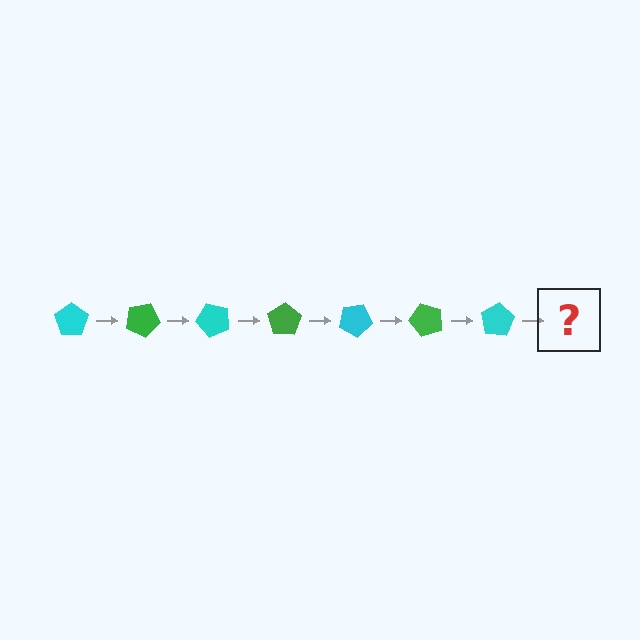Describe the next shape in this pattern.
It should be a green pentagon, rotated 175 degrees from the start.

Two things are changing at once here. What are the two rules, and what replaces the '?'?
The two rules are that it rotates 25 degrees each step and the color cycles through cyan and green. The '?' should be a green pentagon, rotated 175 degrees from the start.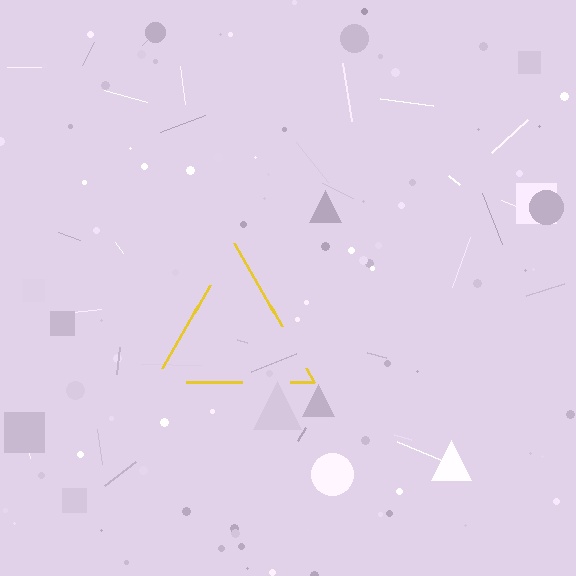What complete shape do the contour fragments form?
The contour fragments form a triangle.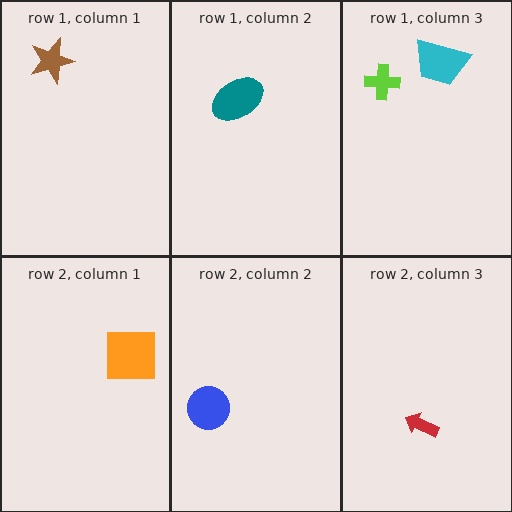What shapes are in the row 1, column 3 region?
The cyan trapezoid, the lime cross.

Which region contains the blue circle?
The row 2, column 2 region.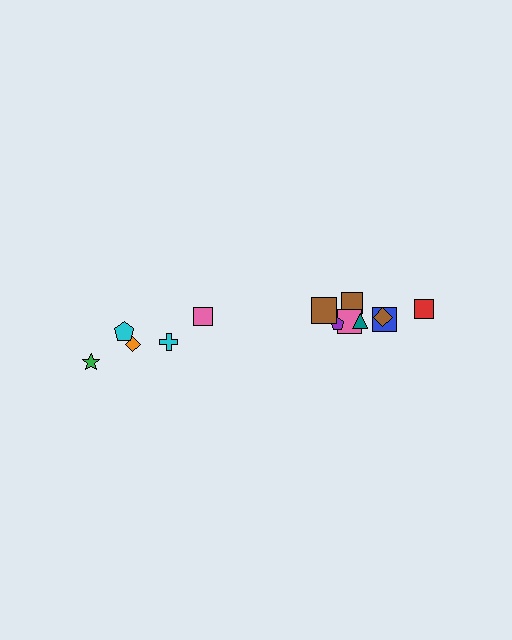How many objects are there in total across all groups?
There are 13 objects.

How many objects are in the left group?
There are 5 objects.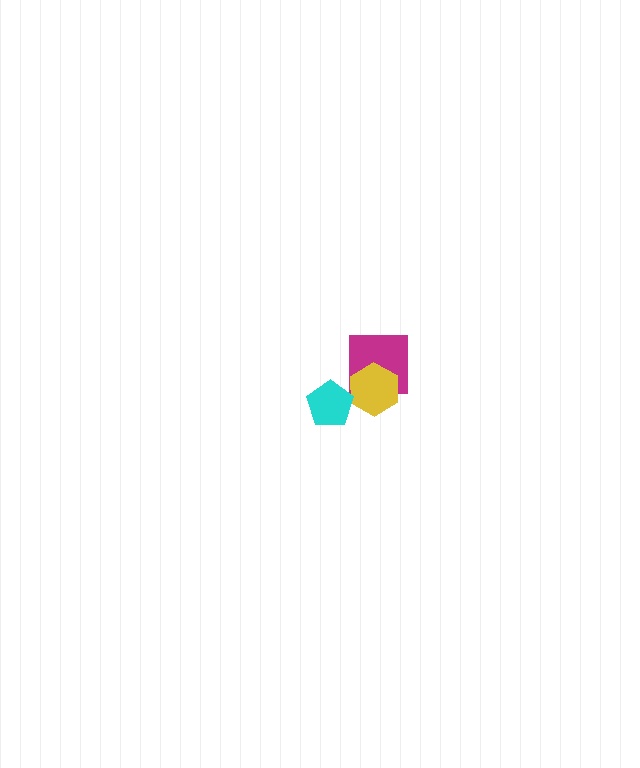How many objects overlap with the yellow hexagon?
2 objects overlap with the yellow hexagon.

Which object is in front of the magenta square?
The yellow hexagon is in front of the magenta square.